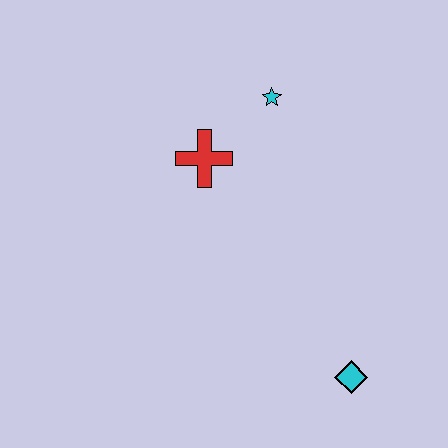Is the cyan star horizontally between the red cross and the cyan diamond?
Yes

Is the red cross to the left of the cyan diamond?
Yes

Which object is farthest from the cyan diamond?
The cyan star is farthest from the cyan diamond.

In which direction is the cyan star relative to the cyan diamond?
The cyan star is above the cyan diamond.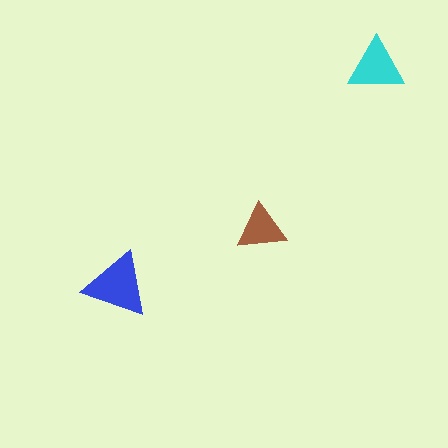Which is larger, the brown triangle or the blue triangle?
The blue one.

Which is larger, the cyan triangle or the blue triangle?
The blue one.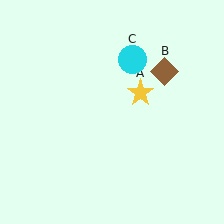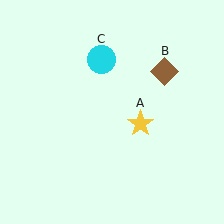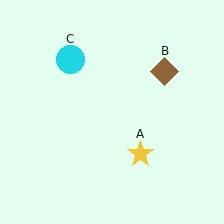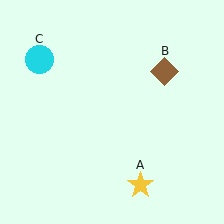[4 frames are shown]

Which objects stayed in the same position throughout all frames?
Brown diamond (object B) remained stationary.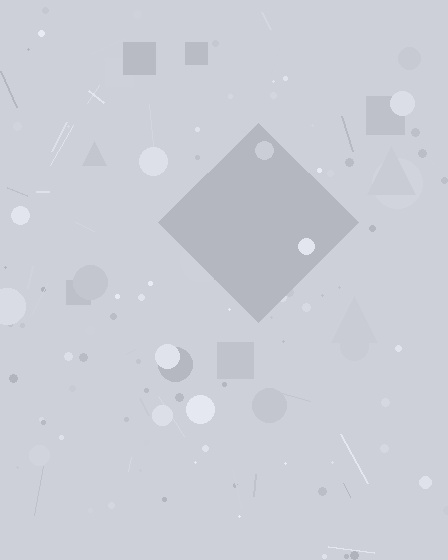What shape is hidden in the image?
A diamond is hidden in the image.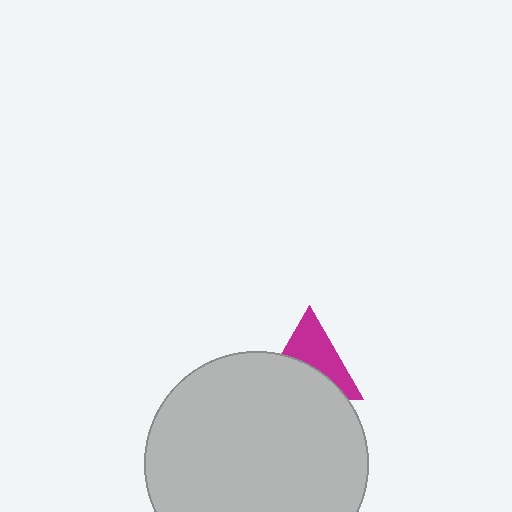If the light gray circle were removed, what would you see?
You would see the complete magenta triangle.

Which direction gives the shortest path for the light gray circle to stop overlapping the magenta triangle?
Moving down gives the shortest separation.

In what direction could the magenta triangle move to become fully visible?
The magenta triangle could move up. That would shift it out from behind the light gray circle entirely.